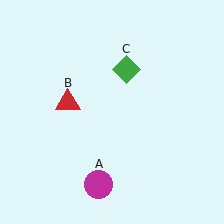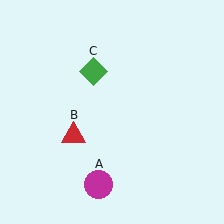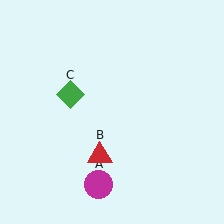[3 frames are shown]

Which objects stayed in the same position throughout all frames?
Magenta circle (object A) remained stationary.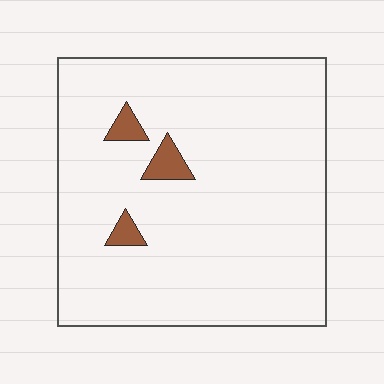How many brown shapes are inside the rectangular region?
3.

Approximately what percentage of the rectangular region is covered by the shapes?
Approximately 5%.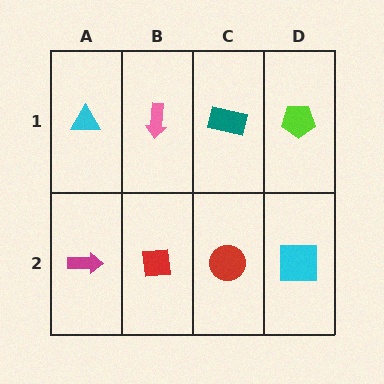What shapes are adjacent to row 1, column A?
A magenta arrow (row 2, column A), a pink arrow (row 1, column B).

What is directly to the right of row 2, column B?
A red circle.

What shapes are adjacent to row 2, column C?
A teal rectangle (row 1, column C), a red square (row 2, column B), a cyan square (row 2, column D).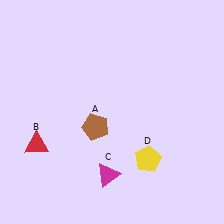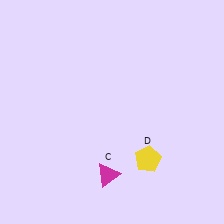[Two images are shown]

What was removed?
The red triangle (B), the brown pentagon (A) were removed in Image 2.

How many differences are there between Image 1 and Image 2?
There are 2 differences between the two images.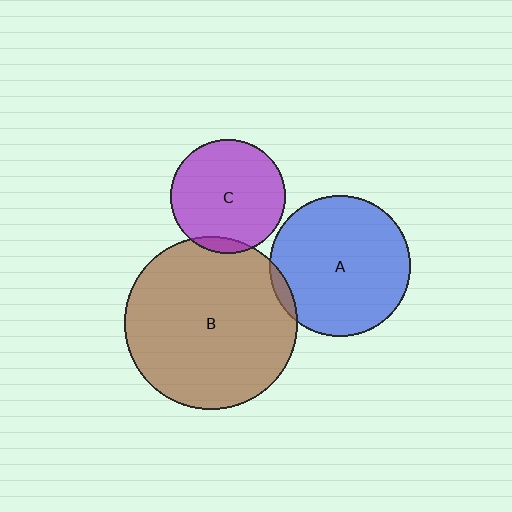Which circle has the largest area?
Circle B (brown).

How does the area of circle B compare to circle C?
Approximately 2.3 times.